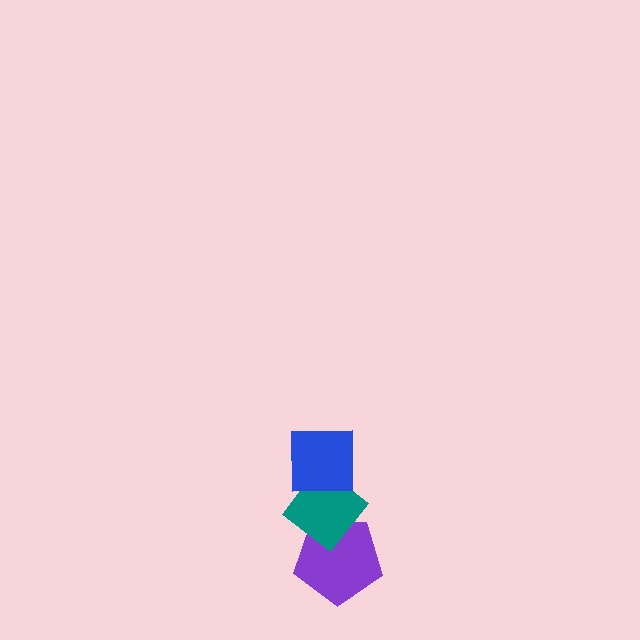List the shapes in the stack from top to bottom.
From top to bottom: the blue square, the teal diamond, the purple pentagon.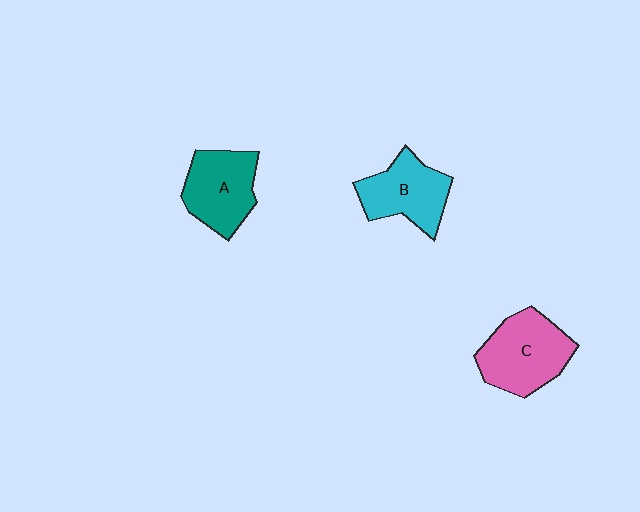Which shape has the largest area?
Shape C (pink).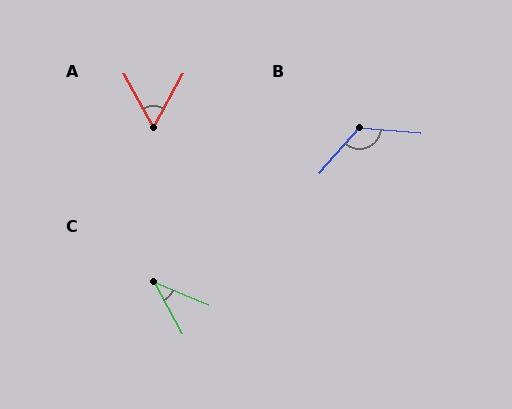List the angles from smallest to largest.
C (39°), A (57°), B (126°).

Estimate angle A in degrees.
Approximately 57 degrees.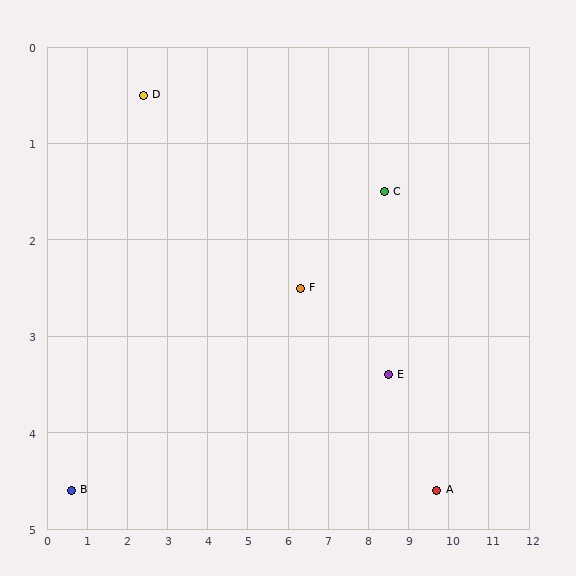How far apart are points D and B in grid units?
Points D and B are about 4.5 grid units apart.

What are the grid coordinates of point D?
Point D is at approximately (2.4, 0.5).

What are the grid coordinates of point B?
Point B is at approximately (0.6, 4.6).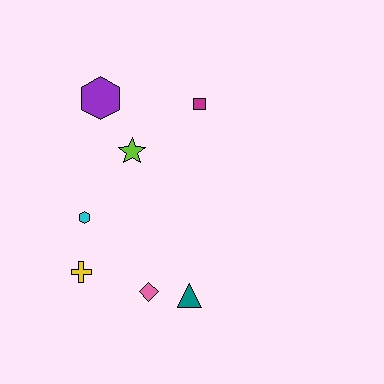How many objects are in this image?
There are 7 objects.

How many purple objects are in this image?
There is 1 purple object.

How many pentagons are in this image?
There are no pentagons.